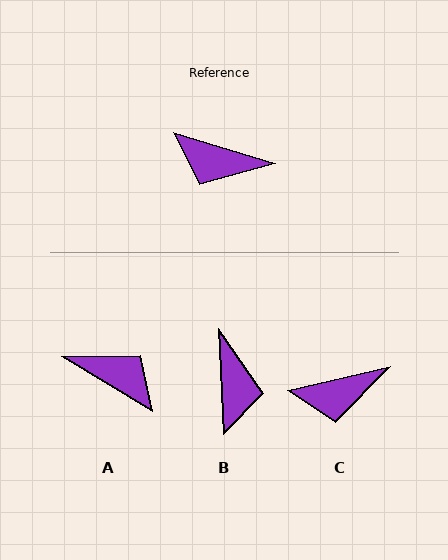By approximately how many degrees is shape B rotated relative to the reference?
Approximately 110 degrees counter-clockwise.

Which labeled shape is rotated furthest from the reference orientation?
A, about 165 degrees away.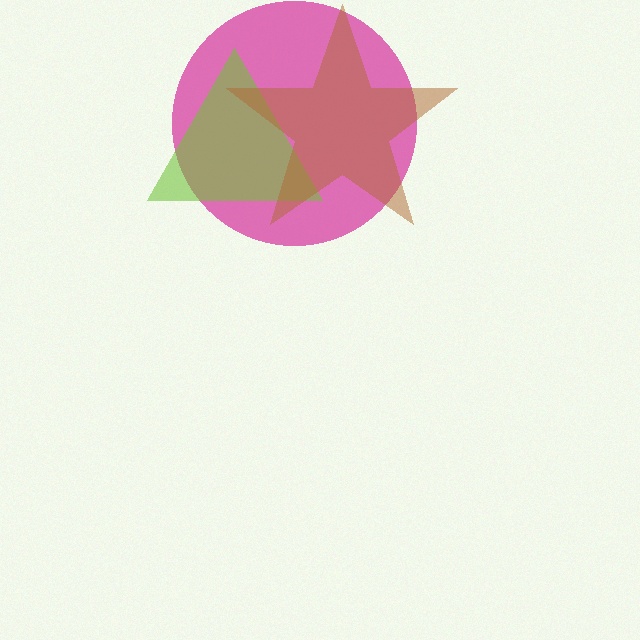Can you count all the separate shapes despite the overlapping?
Yes, there are 3 separate shapes.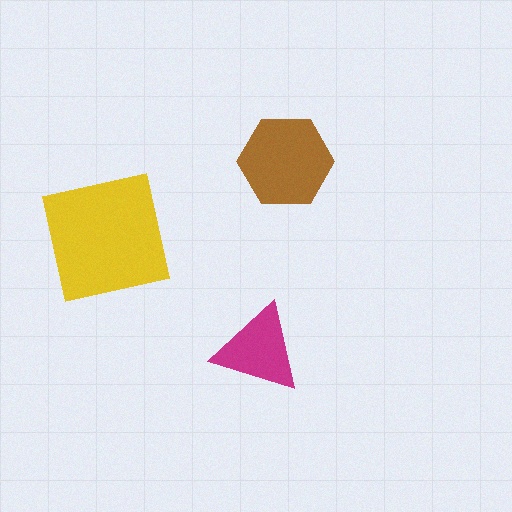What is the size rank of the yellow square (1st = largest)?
1st.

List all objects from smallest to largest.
The magenta triangle, the brown hexagon, the yellow square.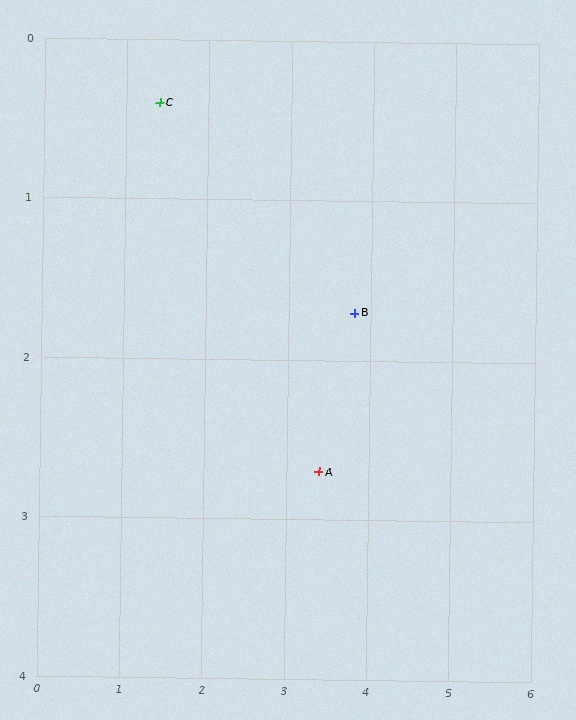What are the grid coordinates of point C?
Point C is at approximately (1.4, 0.4).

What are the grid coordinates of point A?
Point A is at approximately (3.4, 2.7).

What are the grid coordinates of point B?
Point B is at approximately (3.8, 1.7).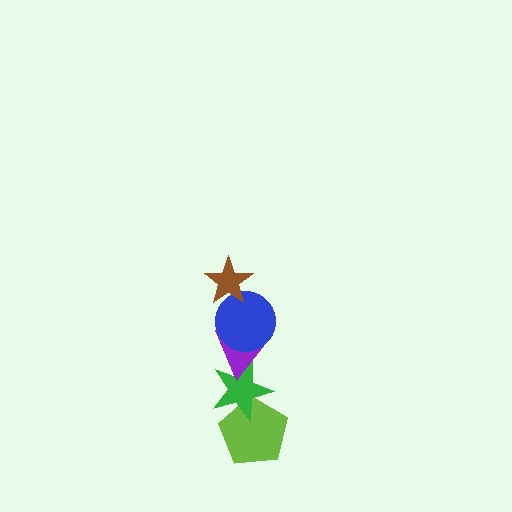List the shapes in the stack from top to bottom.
From top to bottom: the brown star, the blue circle, the purple triangle, the green star, the lime pentagon.